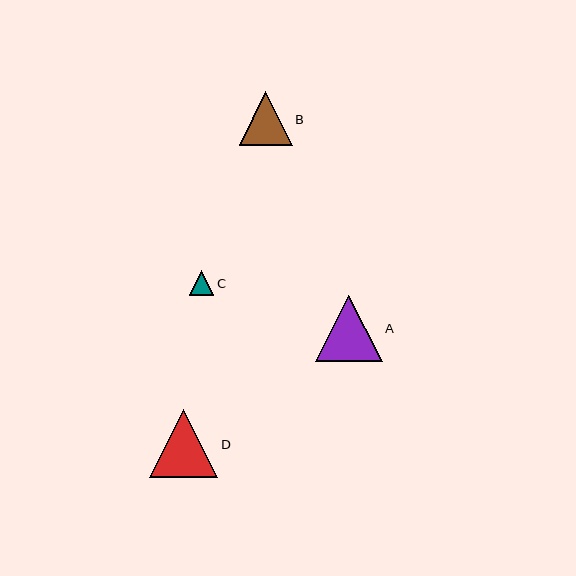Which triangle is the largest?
Triangle D is the largest with a size of approximately 68 pixels.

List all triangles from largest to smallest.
From largest to smallest: D, A, B, C.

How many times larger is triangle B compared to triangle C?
Triangle B is approximately 2.2 times the size of triangle C.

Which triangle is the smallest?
Triangle C is the smallest with a size of approximately 25 pixels.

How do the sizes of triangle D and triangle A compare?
Triangle D and triangle A are approximately the same size.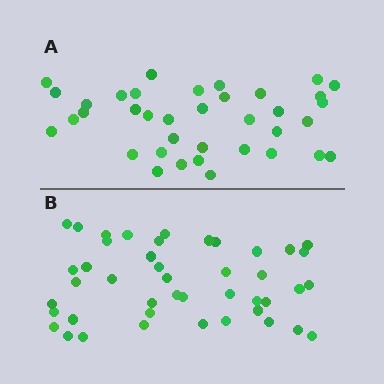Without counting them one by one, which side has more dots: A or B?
Region B (the bottom region) has more dots.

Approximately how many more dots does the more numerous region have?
Region B has roughly 8 or so more dots than region A.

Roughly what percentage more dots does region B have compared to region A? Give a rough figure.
About 20% more.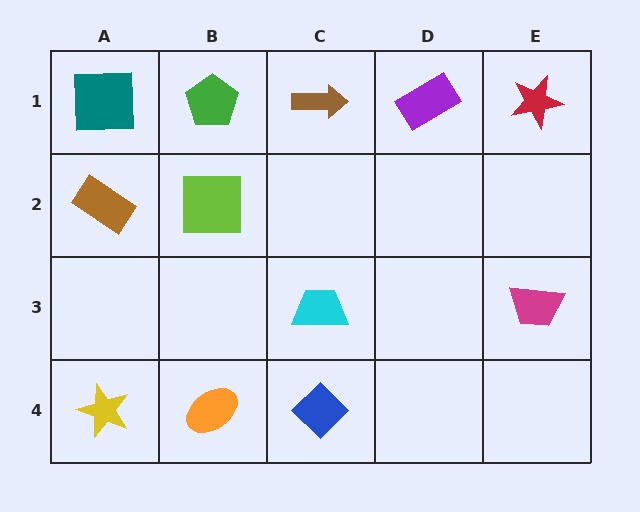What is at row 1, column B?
A green pentagon.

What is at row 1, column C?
A brown arrow.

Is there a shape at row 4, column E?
No, that cell is empty.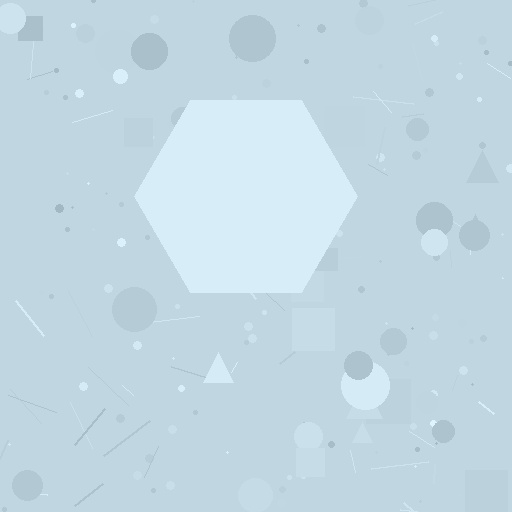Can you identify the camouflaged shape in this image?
The camouflaged shape is a hexagon.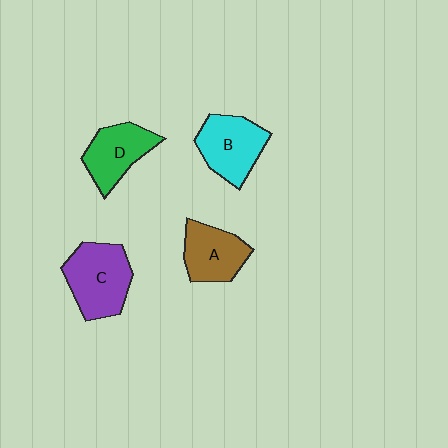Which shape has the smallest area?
Shape A (brown).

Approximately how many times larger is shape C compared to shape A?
Approximately 1.3 times.